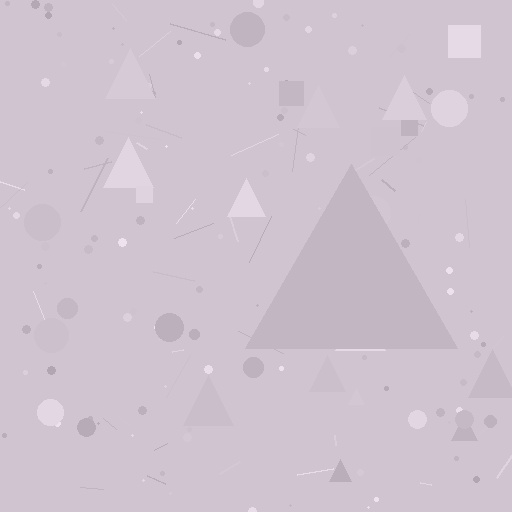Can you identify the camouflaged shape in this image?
The camouflaged shape is a triangle.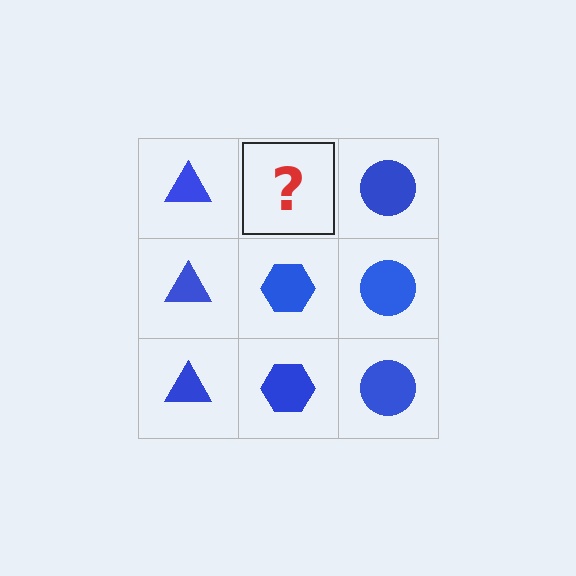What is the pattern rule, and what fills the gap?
The rule is that each column has a consistent shape. The gap should be filled with a blue hexagon.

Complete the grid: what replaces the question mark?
The question mark should be replaced with a blue hexagon.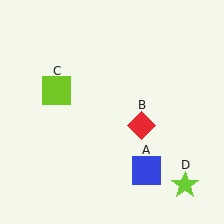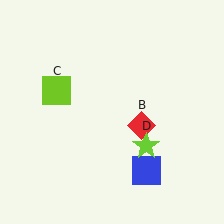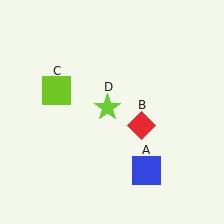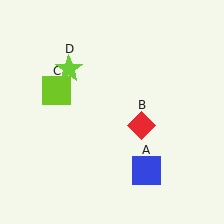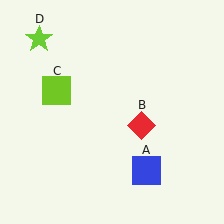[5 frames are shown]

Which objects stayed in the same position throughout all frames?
Blue square (object A) and red diamond (object B) and lime square (object C) remained stationary.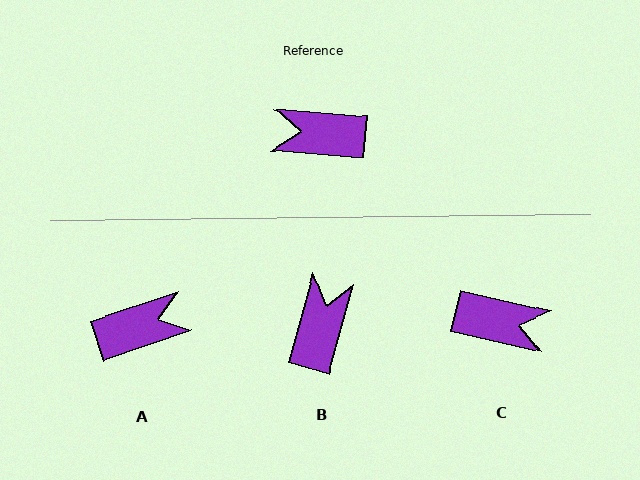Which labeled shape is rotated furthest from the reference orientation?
C, about 172 degrees away.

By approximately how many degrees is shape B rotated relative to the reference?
Approximately 100 degrees clockwise.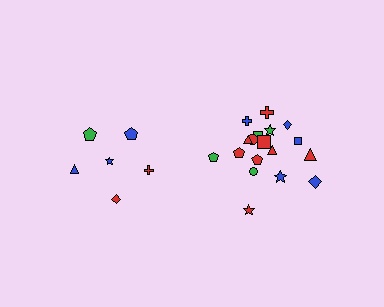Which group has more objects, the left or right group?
The right group.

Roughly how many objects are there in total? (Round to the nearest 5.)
Roughly 25 objects in total.